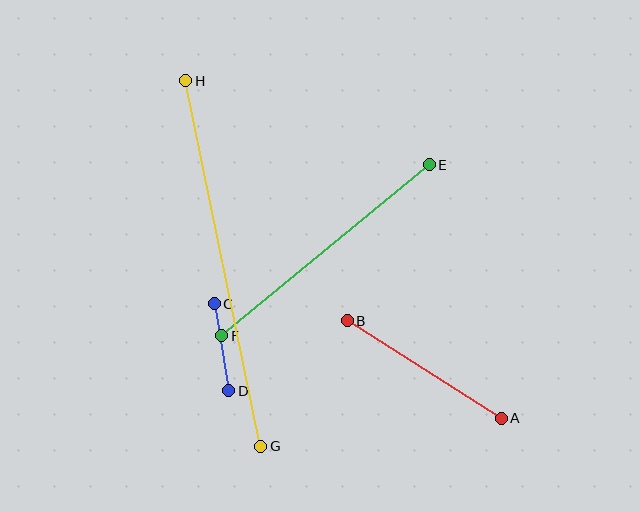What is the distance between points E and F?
The distance is approximately 269 pixels.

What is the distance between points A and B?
The distance is approximately 182 pixels.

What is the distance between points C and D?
The distance is approximately 89 pixels.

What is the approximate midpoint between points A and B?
The midpoint is at approximately (424, 370) pixels.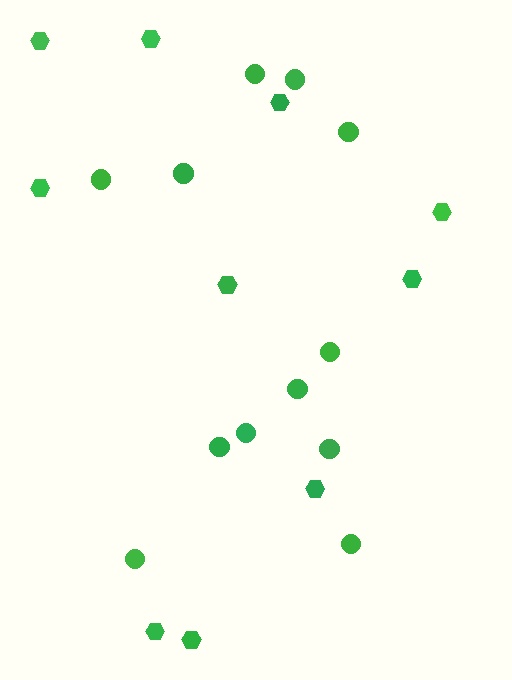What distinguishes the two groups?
There are 2 groups: one group of circles (12) and one group of hexagons (10).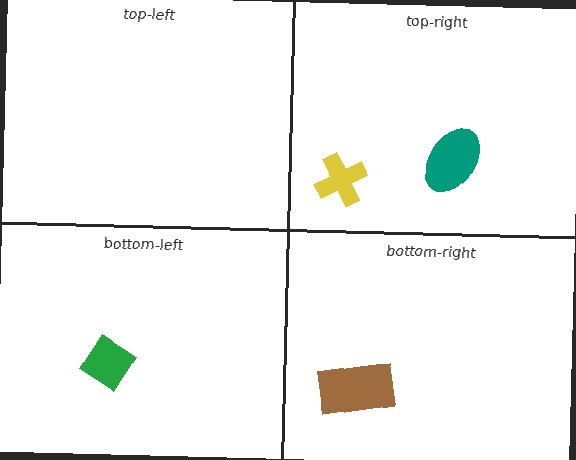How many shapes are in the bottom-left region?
1.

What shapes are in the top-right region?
The teal ellipse, the yellow cross.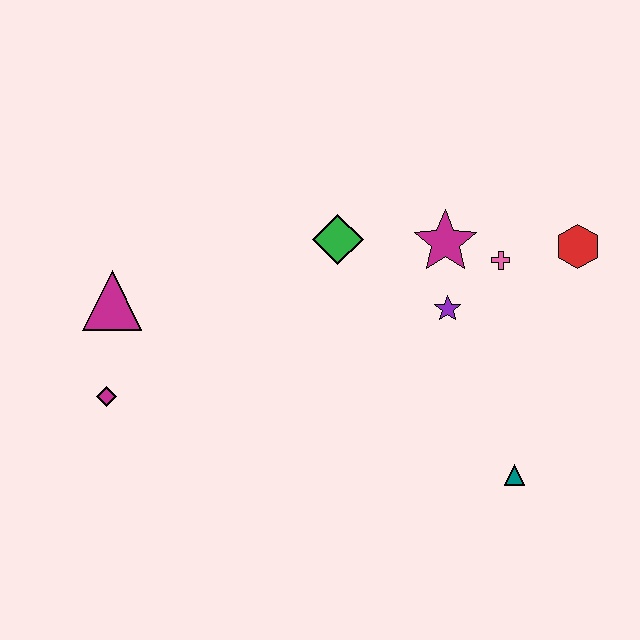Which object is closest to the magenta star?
The pink cross is closest to the magenta star.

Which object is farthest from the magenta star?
The magenta diamond is farthest from the magenta star.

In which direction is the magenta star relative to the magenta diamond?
The magenta star is to the right of the magenta diamond.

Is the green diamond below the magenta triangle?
No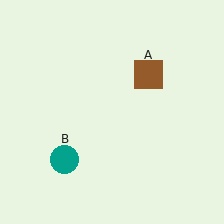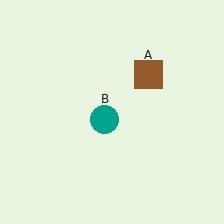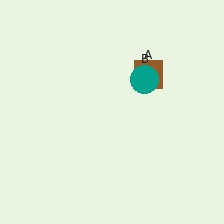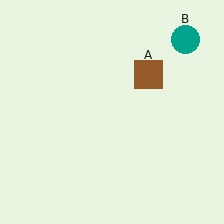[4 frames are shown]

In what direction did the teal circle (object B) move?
The teal circle (object B) moved up and to the right.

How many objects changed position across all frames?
1 object changed position: teal circle (object B).